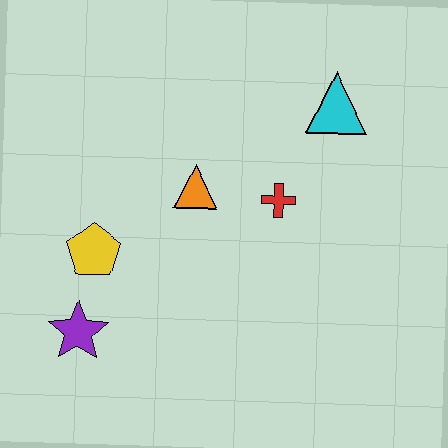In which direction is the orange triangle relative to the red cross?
The orange triangle is to the left of the red cross.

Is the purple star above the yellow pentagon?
No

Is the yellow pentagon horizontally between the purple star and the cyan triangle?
Yes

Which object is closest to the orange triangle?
The red cross is closest to the orange triangle.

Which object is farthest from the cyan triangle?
The purple star is farthest from the cyan triangle.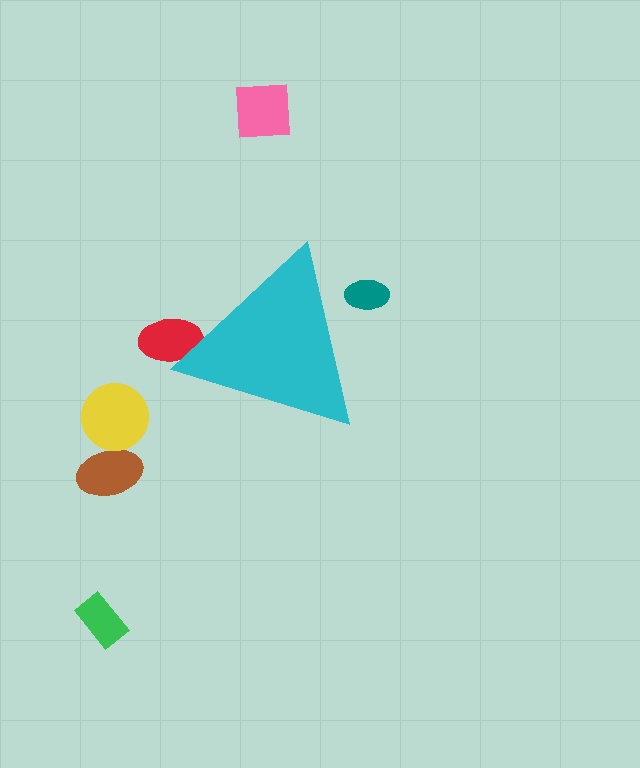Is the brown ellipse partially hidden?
No, the brown ellipse is fully visible.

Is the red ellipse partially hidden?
Yes, the red ellipse is partially hidden behind the cyan triangle.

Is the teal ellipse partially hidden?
Yes, the teal ellipse is partially hidden behind the cyan triangle.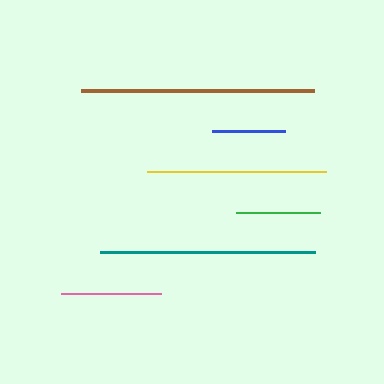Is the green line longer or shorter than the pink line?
The pink line is longer than the green line.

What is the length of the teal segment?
The teal segment is approximately 215 pixels long.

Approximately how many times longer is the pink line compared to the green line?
The pink line is approximately 1.2 times the length of the green line.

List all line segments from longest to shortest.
From longest to shortest: brown, teal, yellow, pink, green, blue.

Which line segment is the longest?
The brown line is the longest at approximately 233 pixels.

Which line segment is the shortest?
The blue line is the shortest at approximately 73 pixels.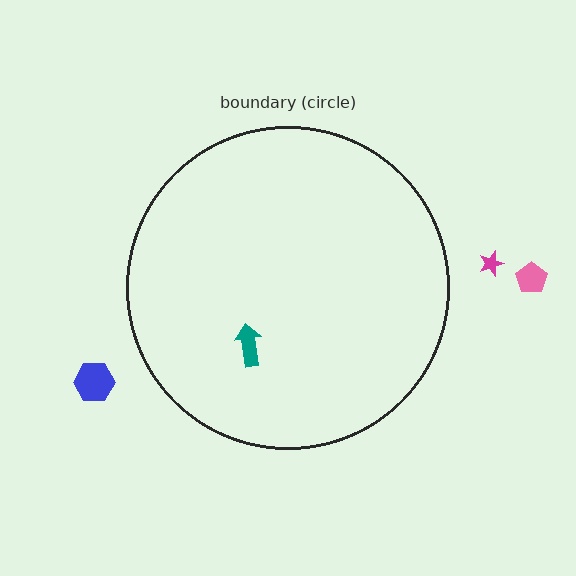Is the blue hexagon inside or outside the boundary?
Outside.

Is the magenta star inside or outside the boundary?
Outside.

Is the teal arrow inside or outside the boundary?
Inside.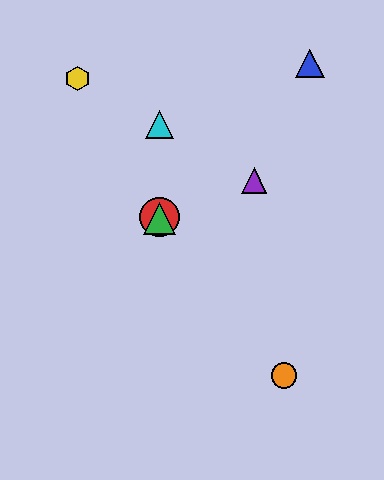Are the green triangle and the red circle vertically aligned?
Yes, both are at x≈159.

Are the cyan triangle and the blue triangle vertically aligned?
No, the cyan triangle is at x≈159 and the blue triangle is at x≈310.